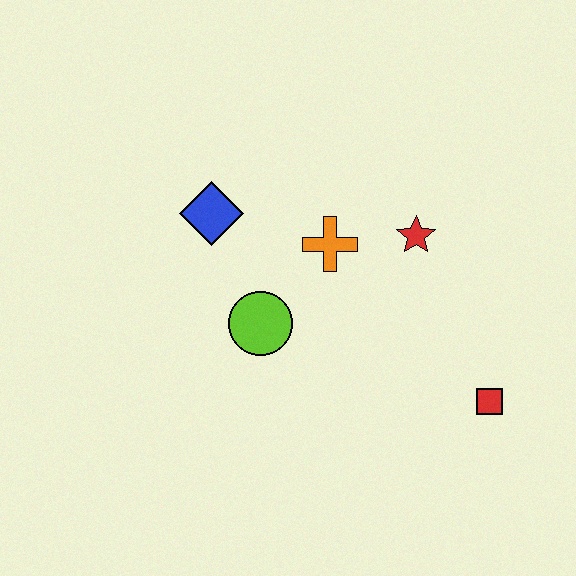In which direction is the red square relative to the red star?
The red square is below the red star.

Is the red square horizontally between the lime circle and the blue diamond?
No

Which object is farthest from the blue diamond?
The red square is farthest from the blue diamond.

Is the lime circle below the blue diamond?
Yes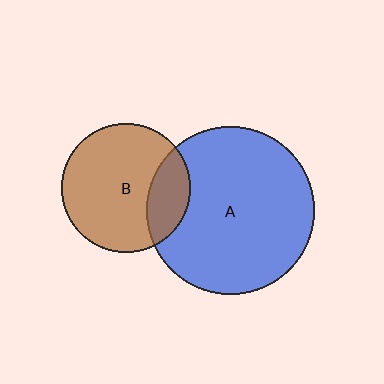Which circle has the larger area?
Circle A (blue).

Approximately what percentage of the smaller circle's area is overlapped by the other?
Approximately 20%.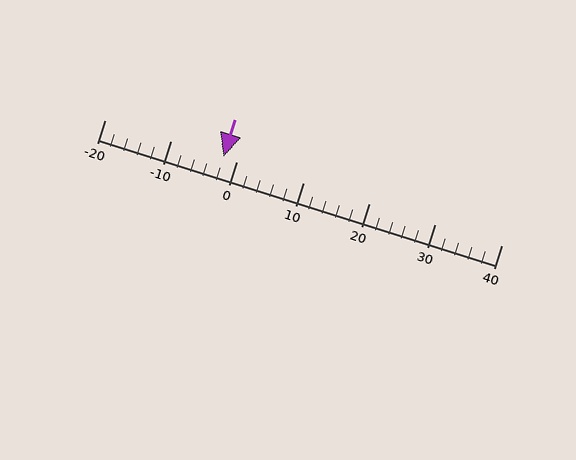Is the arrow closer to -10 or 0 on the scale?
The arrow is closer to 0.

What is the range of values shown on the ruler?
The ruler shows values from -20 to 40.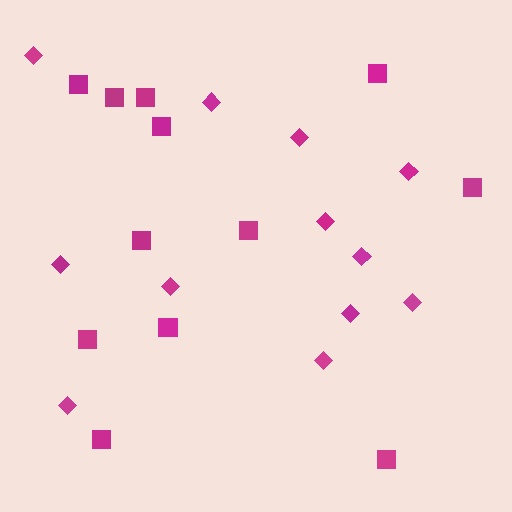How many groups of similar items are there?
There are 2 groups: one group of diamonds (12) and one group of squares (12).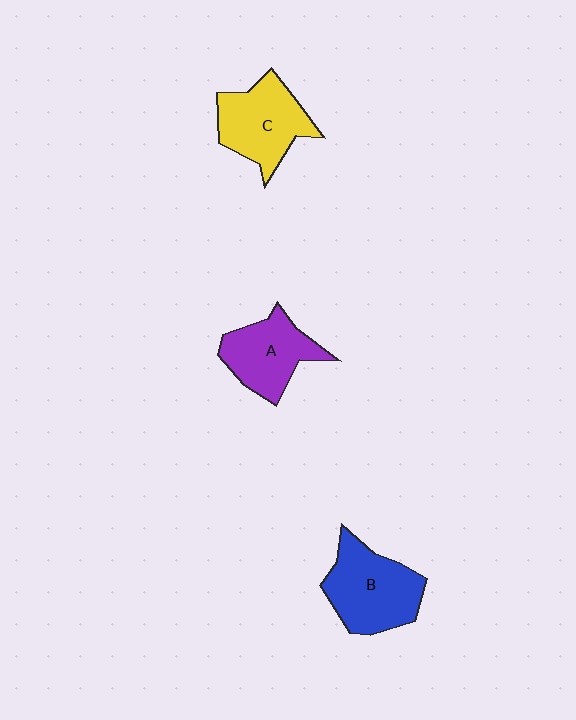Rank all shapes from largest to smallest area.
From largest to smallest: B (blue), C (yellow), A (purple).